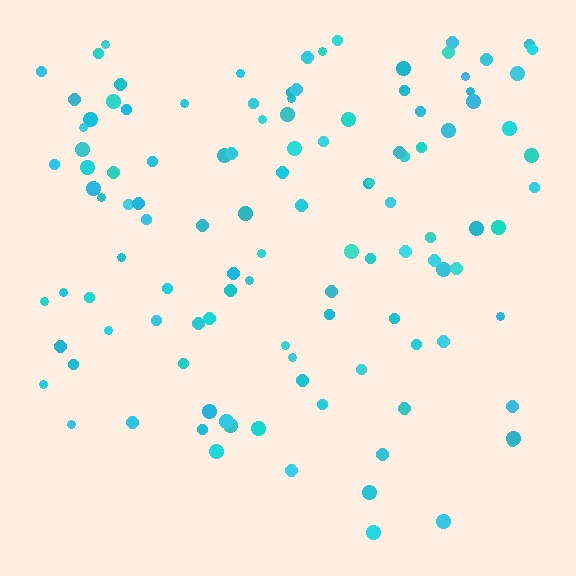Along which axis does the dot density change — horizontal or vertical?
Vertical.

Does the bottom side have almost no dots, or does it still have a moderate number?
Still a moderate number, just noticeably fewer than the top.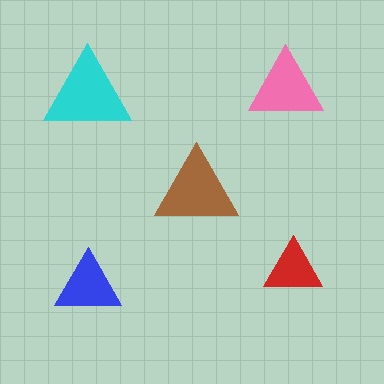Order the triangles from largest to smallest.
the cyan one, the brown one, the pink one, the blue one, the red one.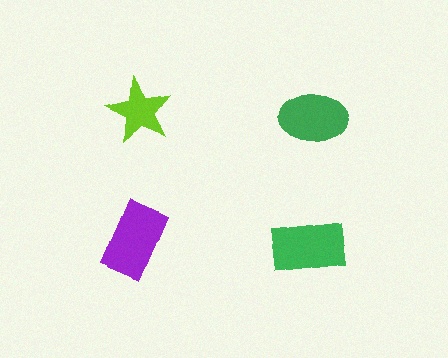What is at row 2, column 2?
A green rectangle.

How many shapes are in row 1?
2 shapes.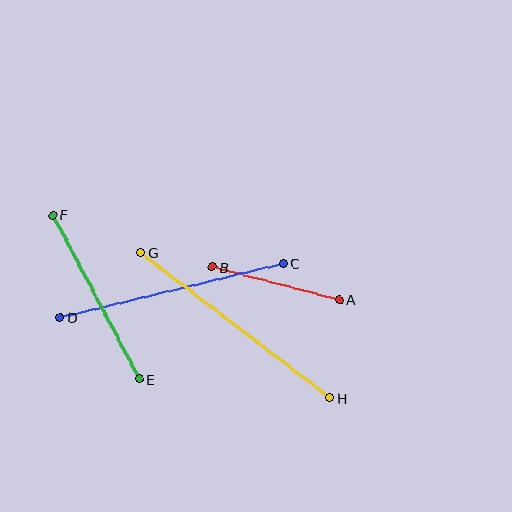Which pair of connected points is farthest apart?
Points G and H are farthest apart.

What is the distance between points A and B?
The distance is approximately 131 pixels.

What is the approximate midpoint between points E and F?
The midpoint is at approximately (96, 297) pixels.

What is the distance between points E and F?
The distance is approximately 186 pixels.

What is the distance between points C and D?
The distance is approximately 229 pixels.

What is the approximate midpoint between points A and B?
The midpoint is at approximately (276, 283) pixels.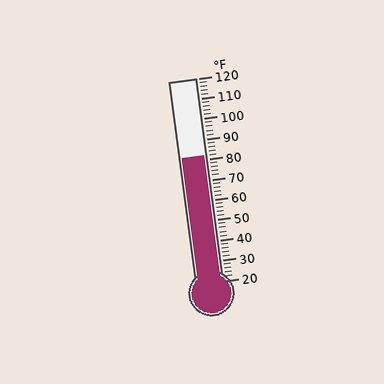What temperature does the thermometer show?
The thermometer shows approximately 82°F.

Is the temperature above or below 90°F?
The temperature is below 90°F.